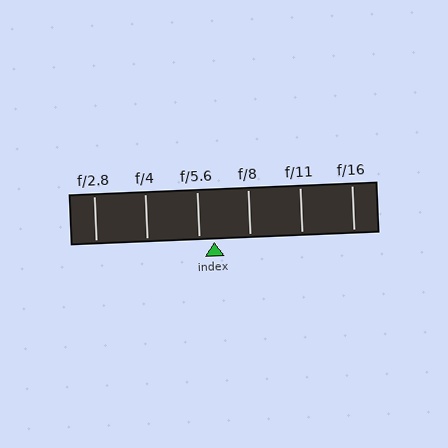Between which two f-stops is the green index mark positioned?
The index mark is between f/5.6 and f/8.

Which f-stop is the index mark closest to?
The index mark is closest to f/5.6.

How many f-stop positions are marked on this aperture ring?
There are 6 f-stop positions marked.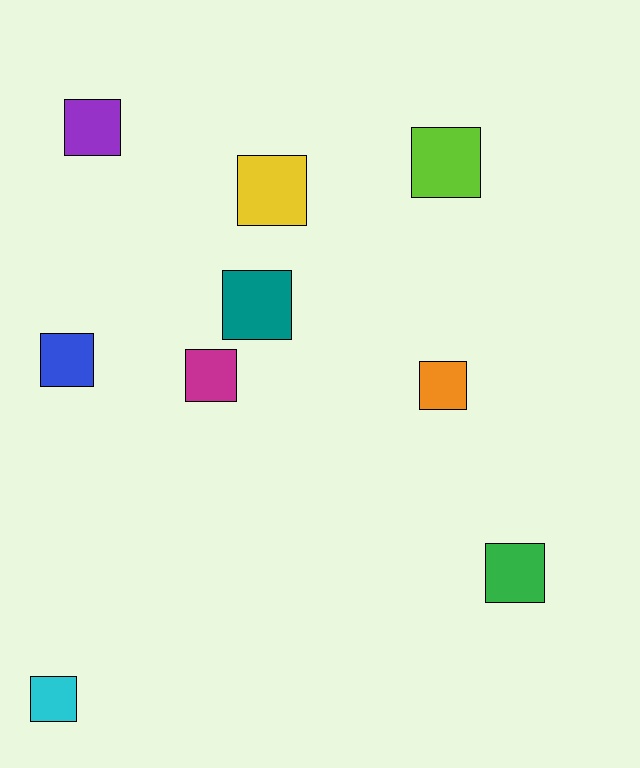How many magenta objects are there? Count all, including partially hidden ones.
There is 1 magenta object.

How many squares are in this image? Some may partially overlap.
There are 9 squares.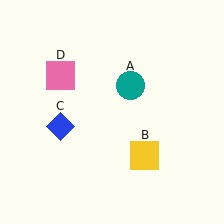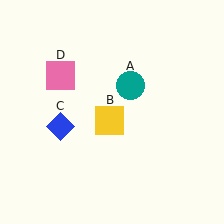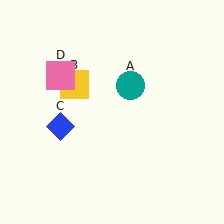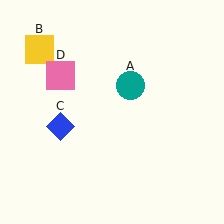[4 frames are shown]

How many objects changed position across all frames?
1 object changed position: yellow square (object B).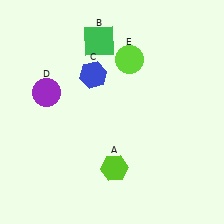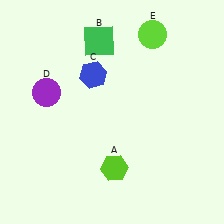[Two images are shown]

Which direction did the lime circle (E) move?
The lime circle (E) moved up.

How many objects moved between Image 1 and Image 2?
1 object moved between the two images.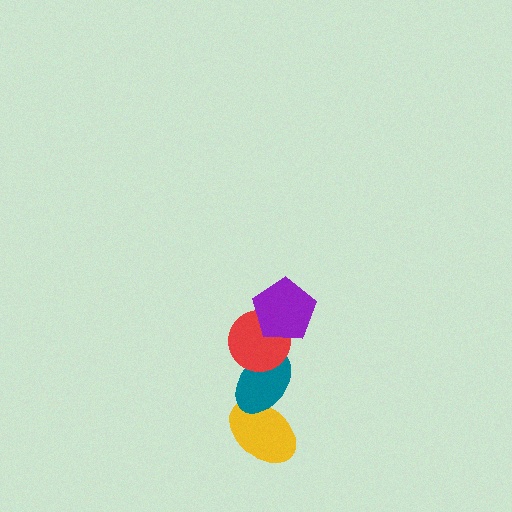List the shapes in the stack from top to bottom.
From top to bottom: the purple pentagon, the red circle, the teal ellipse, the yellow ellipse.